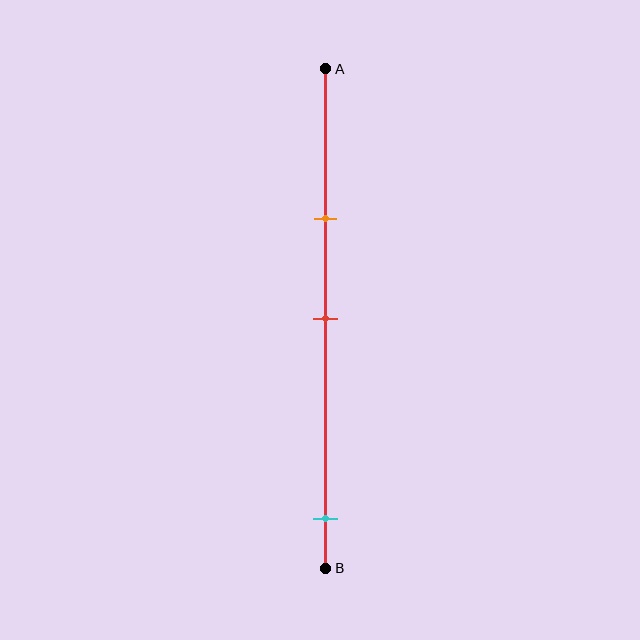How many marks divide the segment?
There are 3 marks dividing the segment.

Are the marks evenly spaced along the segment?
No, the marks are not evenly spaced.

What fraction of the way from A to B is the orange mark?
The orange mark is approximately 30% (0.3) of the way from A to B.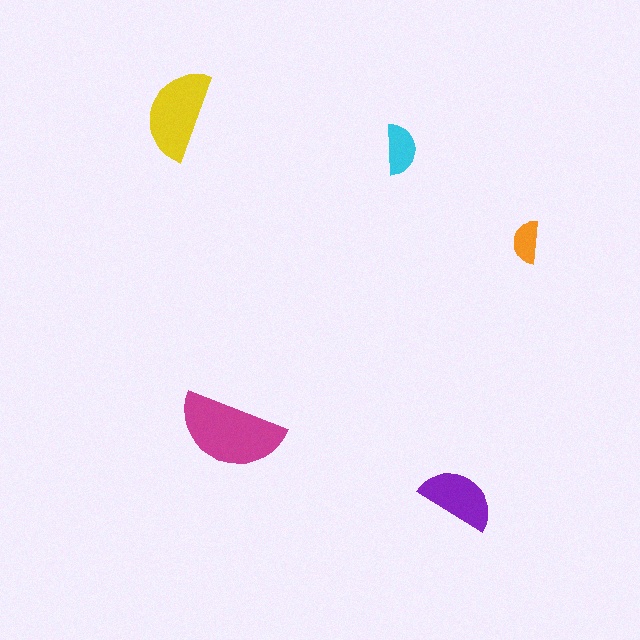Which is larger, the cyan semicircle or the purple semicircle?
The purple one.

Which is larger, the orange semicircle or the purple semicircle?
The purple one.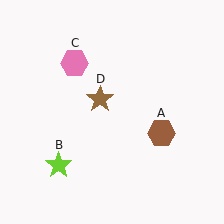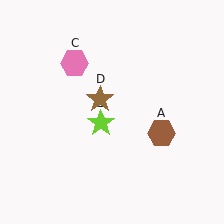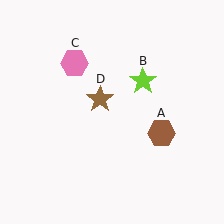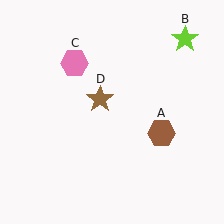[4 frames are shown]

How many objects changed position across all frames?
1 object changed position: lime star (object B).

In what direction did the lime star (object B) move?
The lime star (object B) moved up and to the right.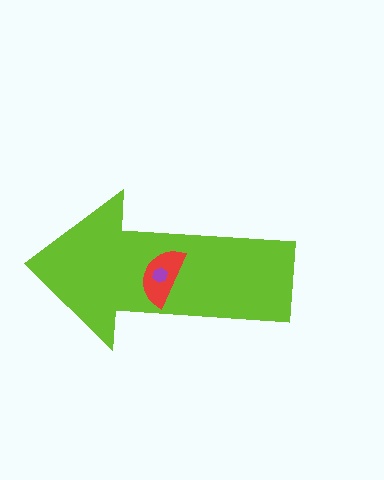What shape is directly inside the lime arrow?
The red semicircle.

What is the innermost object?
The purple hexagon.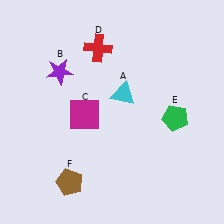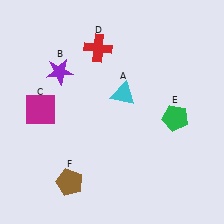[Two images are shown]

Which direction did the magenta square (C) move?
The magenta square (C) moved left.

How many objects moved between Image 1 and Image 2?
1 object moved between the two images.